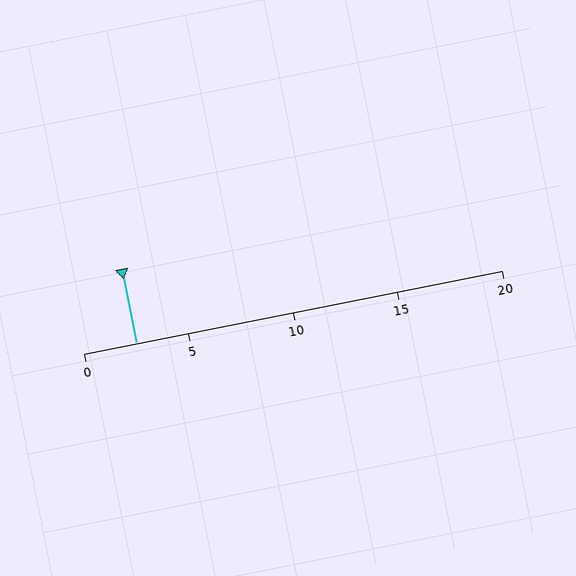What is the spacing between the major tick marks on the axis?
The major ticks are spaced 5 apart.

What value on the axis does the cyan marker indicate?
The marker indicates approximately 2.5.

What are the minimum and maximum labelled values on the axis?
The axis runs from 0 to 20.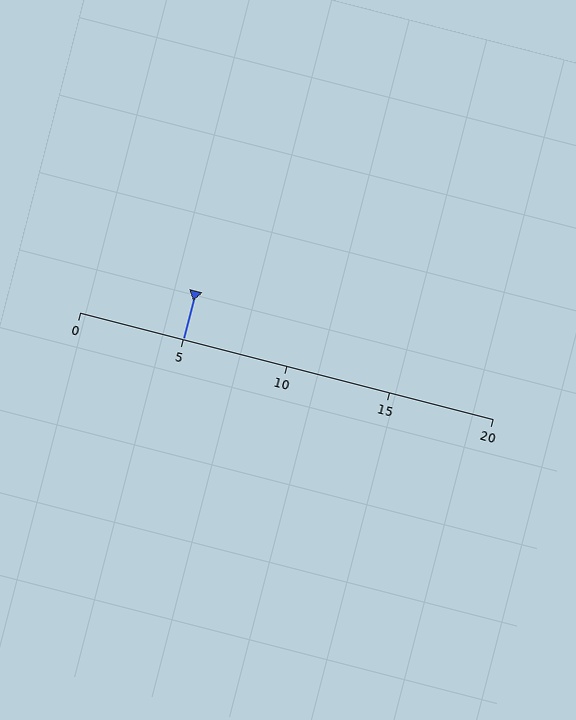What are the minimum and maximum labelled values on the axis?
The axis runs from 0 to 20.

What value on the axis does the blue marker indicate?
The marker indicates approximately 5.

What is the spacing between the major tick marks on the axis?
The major ticks are spaced 5 apart.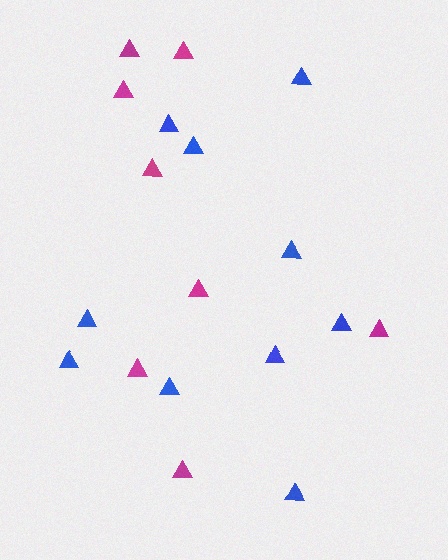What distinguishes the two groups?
There are 2 groups: one group of magenta triangles (8) and one group of blue triangles (10).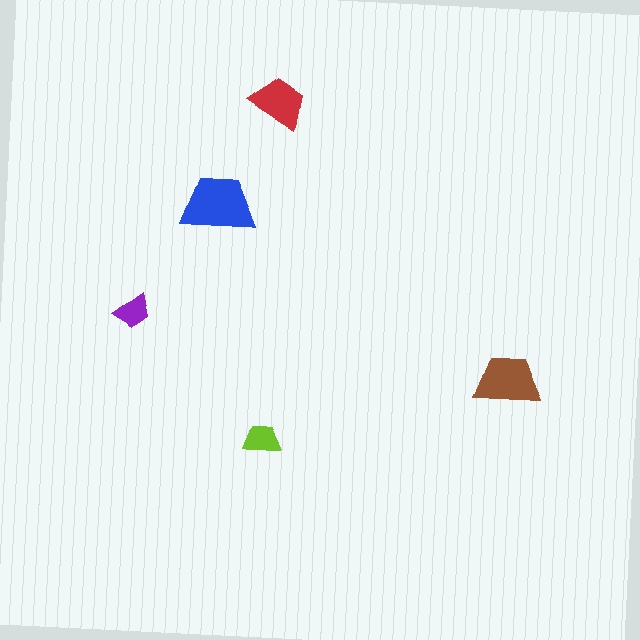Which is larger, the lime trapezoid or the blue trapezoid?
The blue one.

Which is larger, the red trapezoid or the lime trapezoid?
The red one.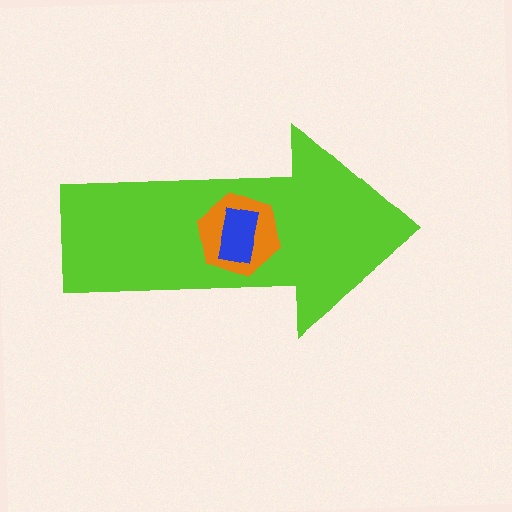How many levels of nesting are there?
3.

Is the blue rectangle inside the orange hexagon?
Yes.